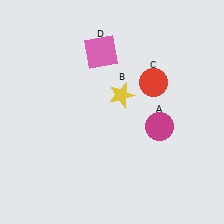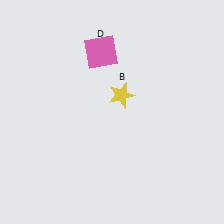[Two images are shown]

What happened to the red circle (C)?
The red circle (C) was removed in Image 2. It was in the top-right area of Image 1.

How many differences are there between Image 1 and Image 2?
There are 2 differences between the two images.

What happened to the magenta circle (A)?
The magenta circle (A) was removed in Image 2. It was in the bottom-right area of Image 1.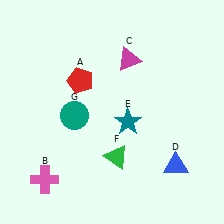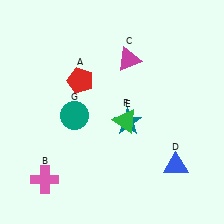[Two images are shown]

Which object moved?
The green triangle (F) moved up.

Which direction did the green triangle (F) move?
The green triangle (F) moved up.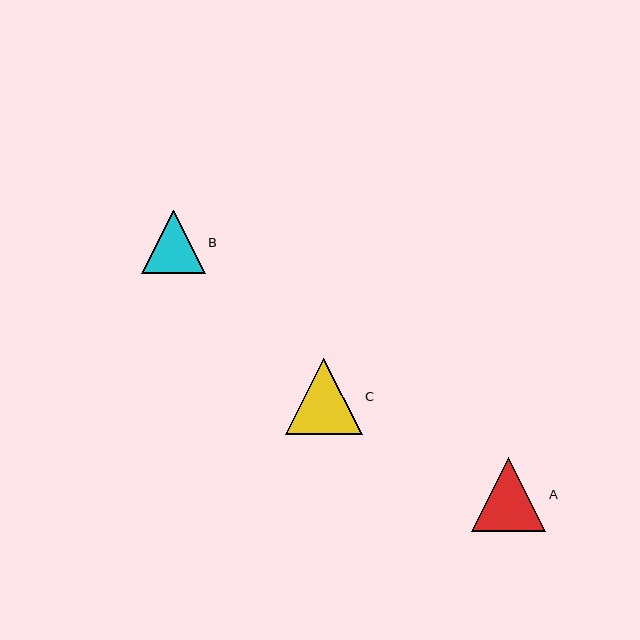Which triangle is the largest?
Triangle C is the largest with a size of approximately 76 pixels.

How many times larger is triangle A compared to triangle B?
Triangle A is approximately 1.2 times the size of triangle B.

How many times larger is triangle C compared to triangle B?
Triangle C is approximately 1.2 times the size of triangle B.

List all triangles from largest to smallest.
From largest to smallest: C, A, B.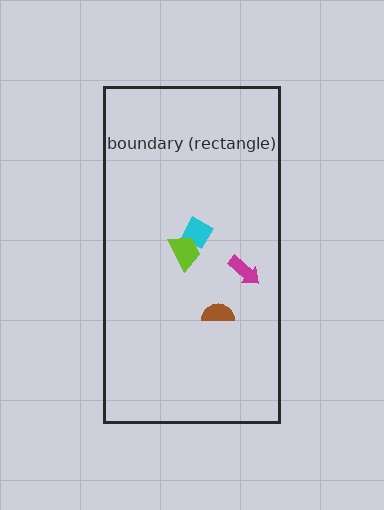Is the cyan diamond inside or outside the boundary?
Inside.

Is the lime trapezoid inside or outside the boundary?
Inside.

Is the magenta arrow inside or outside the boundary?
Inside.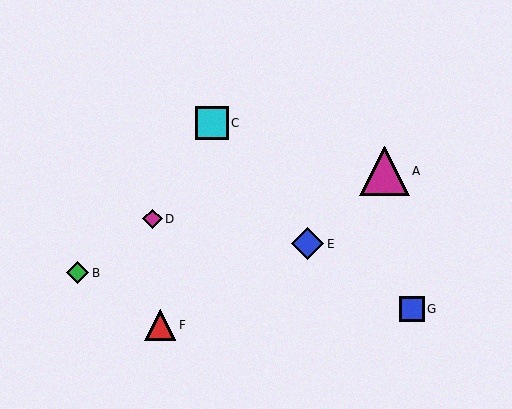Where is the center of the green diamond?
The center of the green diamond is at (78, 273).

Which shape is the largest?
The magenta triangle (labeled A) is the largest.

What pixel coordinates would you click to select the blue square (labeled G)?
Click at (412, 309) to select the blue square G.